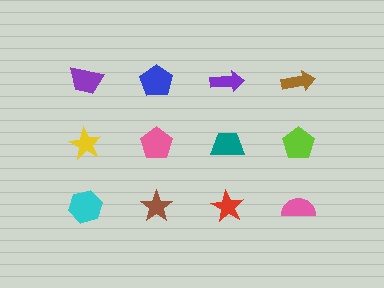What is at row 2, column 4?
A lime pentagon.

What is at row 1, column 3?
A purple arrow.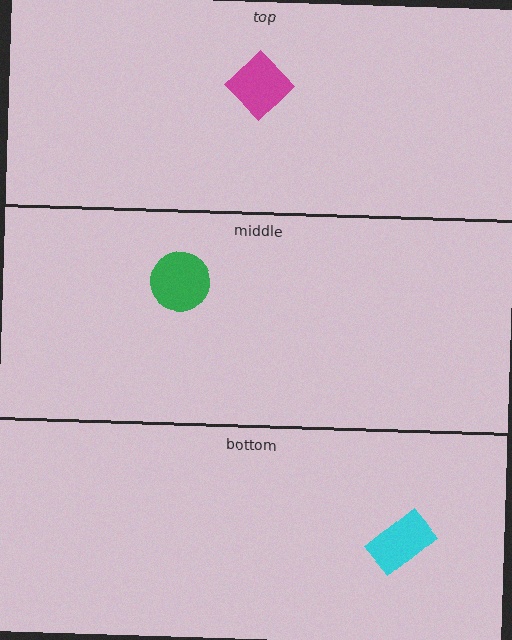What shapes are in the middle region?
The green circle.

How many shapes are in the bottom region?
1.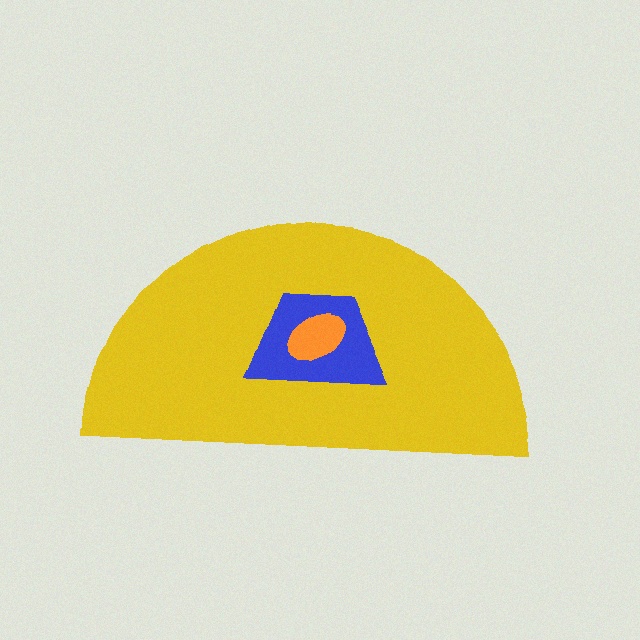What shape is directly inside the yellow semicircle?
The blue trapezoid.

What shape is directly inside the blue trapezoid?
The orange ellipse.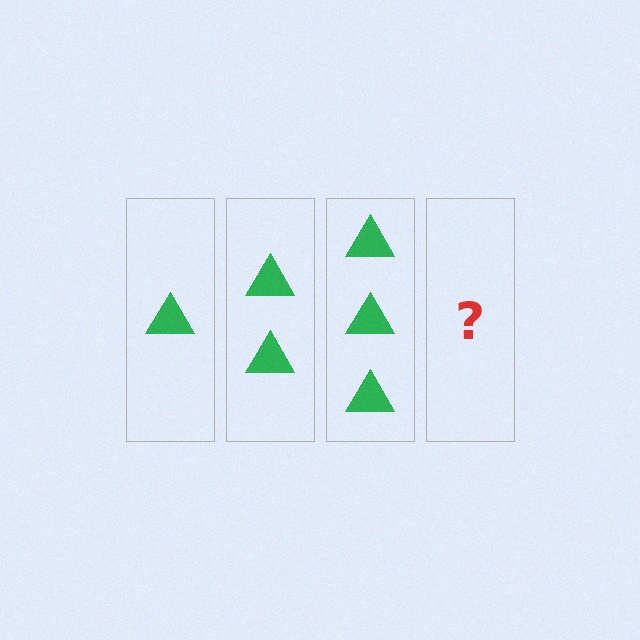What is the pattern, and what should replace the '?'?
The pattern is that each step adds one more triangle. The '?' should be 4 triangles.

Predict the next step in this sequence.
The next step is 4 triangles.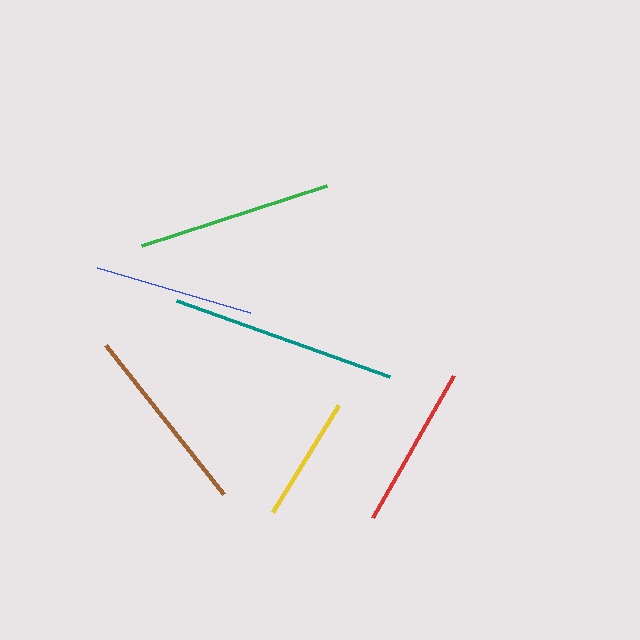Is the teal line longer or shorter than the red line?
The teal line is longer than the red line.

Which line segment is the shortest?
The yellow line is the shortest at approximately 126 pixels.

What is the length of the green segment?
The green segment is approximately 195 pixels long.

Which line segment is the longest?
The teal line is the longest at approximately 226 pixels.